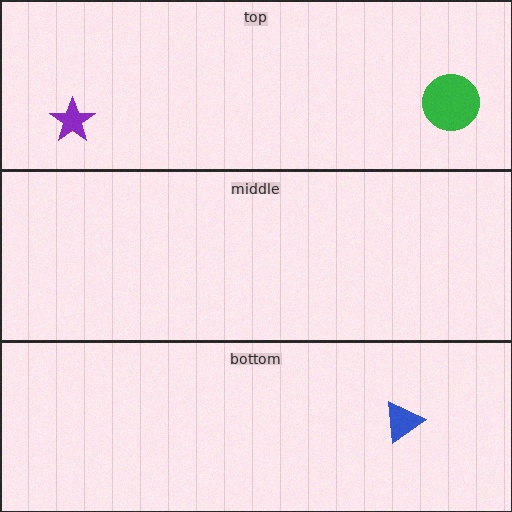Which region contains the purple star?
The top region.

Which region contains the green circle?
The top region.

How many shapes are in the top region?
2.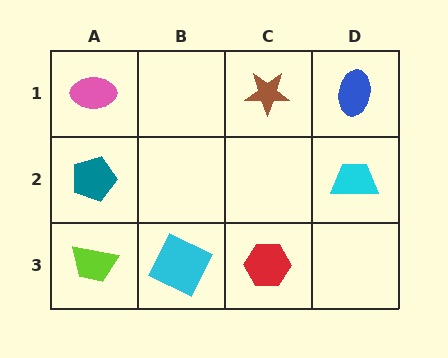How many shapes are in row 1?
3 shapes.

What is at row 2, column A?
A teal pentagon.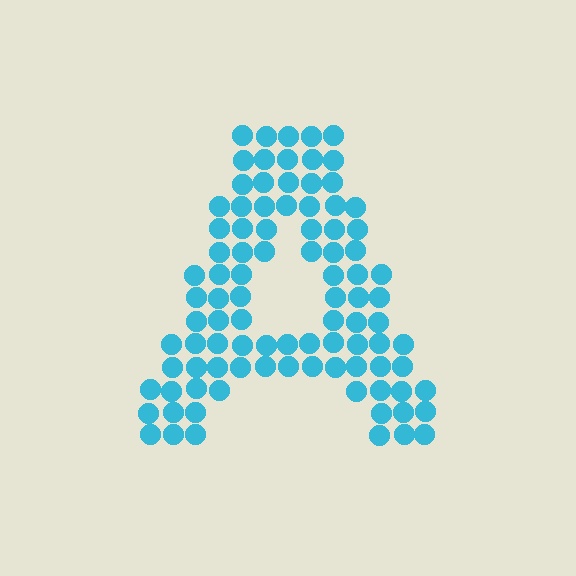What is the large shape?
The large shape is the letter A.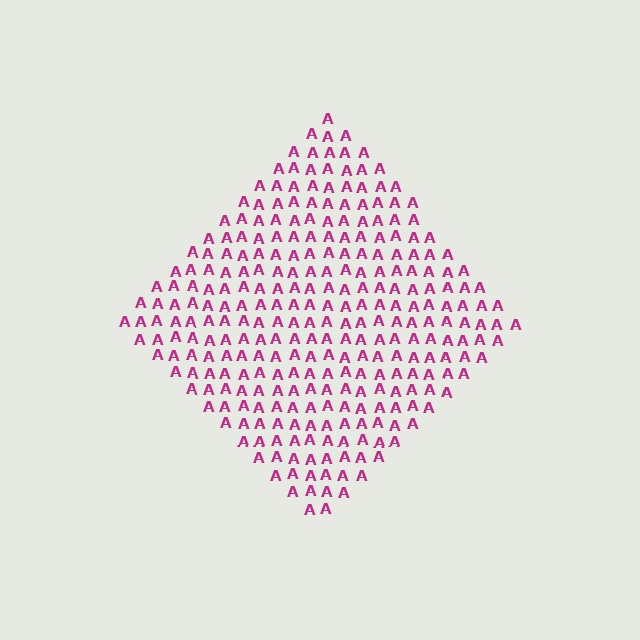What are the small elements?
The small elements are letter A's.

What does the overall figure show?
The overall figure shows a diamond.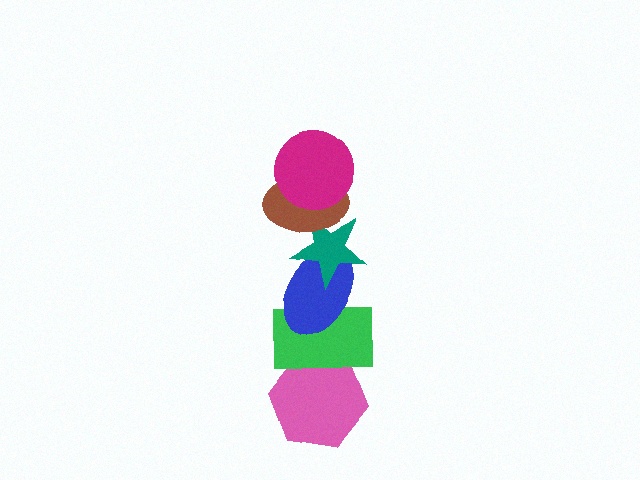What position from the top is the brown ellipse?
The brown ellipse is 2nd from the top.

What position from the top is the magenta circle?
The magenta circle is 1st from the top.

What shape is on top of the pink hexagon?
The green rectangle is on top of the pink hexagon.